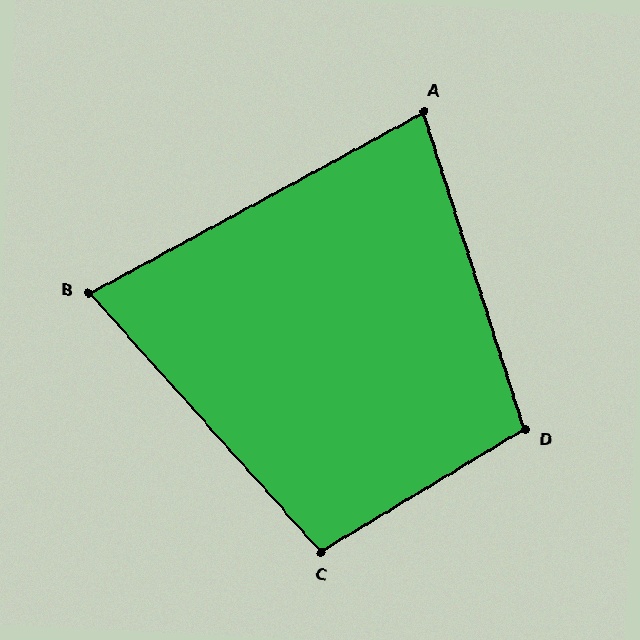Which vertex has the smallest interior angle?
B, at approximately 77 degrees.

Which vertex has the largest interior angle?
D, at approximately 103 degrees.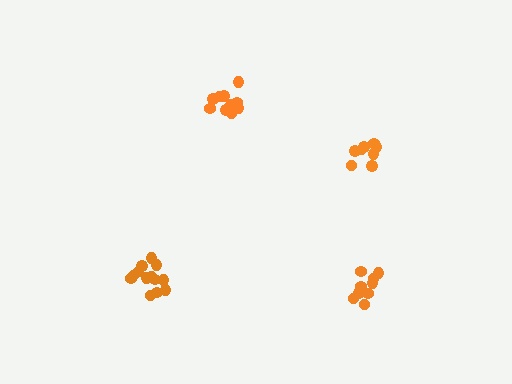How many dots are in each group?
Group 1: 10 dots, Group 2: 8 dots, Group 3: 10 dots, Group 4: 14 dots (42 total).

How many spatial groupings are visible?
There are 4 spatial groupings.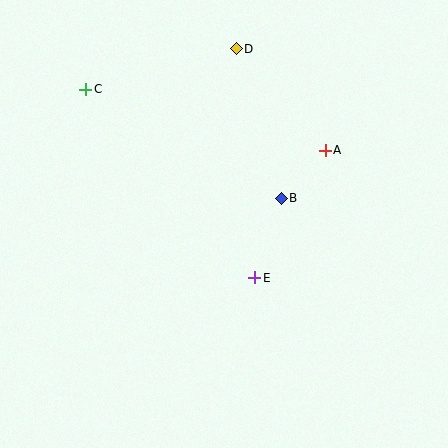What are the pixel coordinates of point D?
Point D is at (236, 49).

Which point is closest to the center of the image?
Point E at (255, 278) is closest to the center.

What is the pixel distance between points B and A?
The distance between B and A is 65 pixels.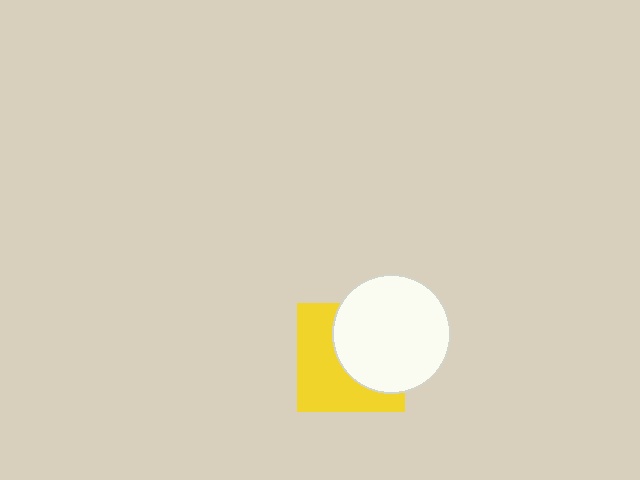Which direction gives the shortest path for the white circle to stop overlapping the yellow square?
Moving right gives the shortest separation.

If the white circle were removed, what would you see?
You would see the complete yellow square.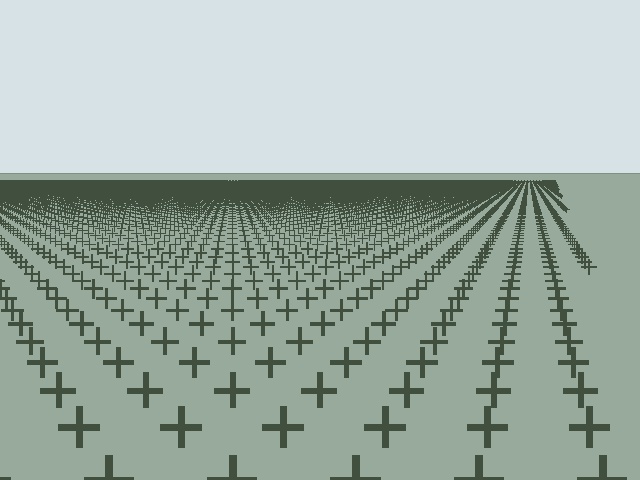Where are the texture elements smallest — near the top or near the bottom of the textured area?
Near the top.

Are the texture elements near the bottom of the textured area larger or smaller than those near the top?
Larger. Near the bottom, elements are closer to the viewer and appear at a bigger on-screen size.